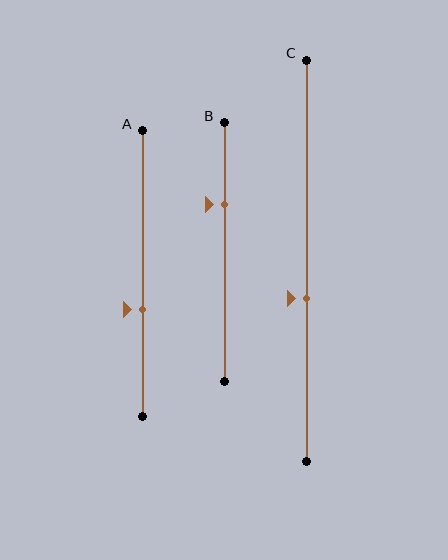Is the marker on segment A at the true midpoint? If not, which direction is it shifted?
No, the marker on segment A is shifted downward by about 13% of the segment length.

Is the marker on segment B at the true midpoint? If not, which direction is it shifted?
No, the marker on segment B is shifted upward by about 18% of the segment length.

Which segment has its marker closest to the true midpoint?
Segment C has its marker closest to the true midpoint.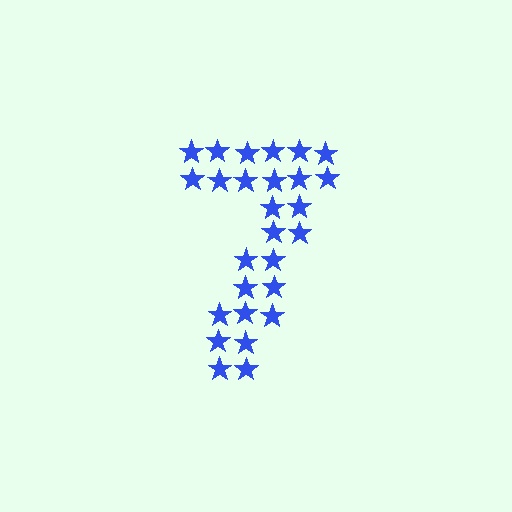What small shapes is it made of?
It is made of small stars.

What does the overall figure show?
The overall figure shows the digit 7.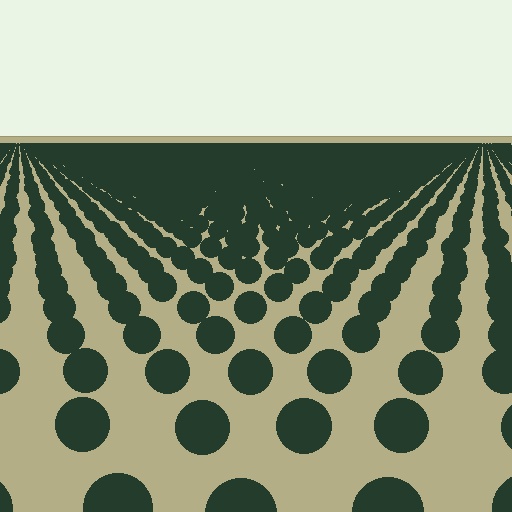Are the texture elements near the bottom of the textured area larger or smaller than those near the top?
Larger. Near the bottom, elements are closer to the viewer and appear at a bigger on-screen size.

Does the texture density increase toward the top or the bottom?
Density increases toward the top.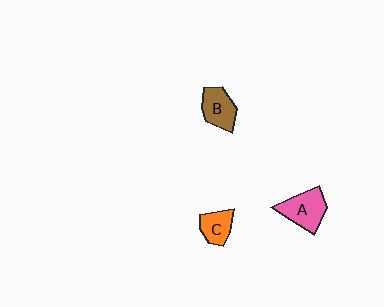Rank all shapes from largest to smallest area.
From largest to smallest: A (pink), B (brown), C (orange).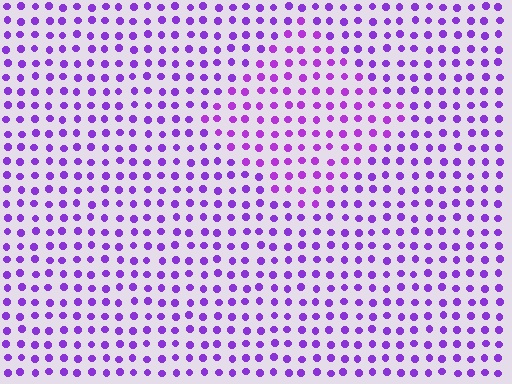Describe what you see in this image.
The image is filled with small purple elements in a uniform arrangement. A diamond-shaped region is visible where the elements are tinted to a slightly different hue, forming a subtle color boundary.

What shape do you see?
I see a diamond.